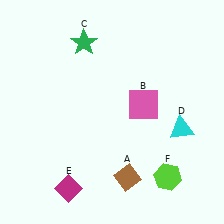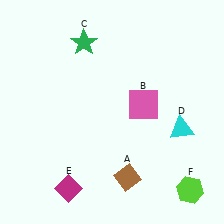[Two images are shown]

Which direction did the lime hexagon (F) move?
The lime hexagon (F) moved right.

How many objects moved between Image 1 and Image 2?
1 object moved between the two images.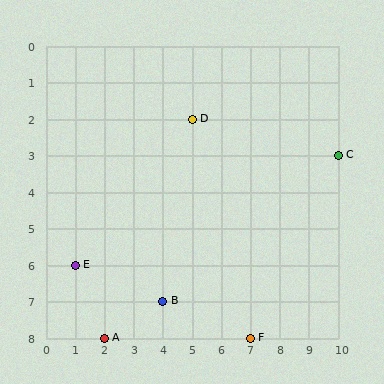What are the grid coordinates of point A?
Point A is at grid coordinates (2, 8).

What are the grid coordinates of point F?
Point F is at grid coordinates (7, 8).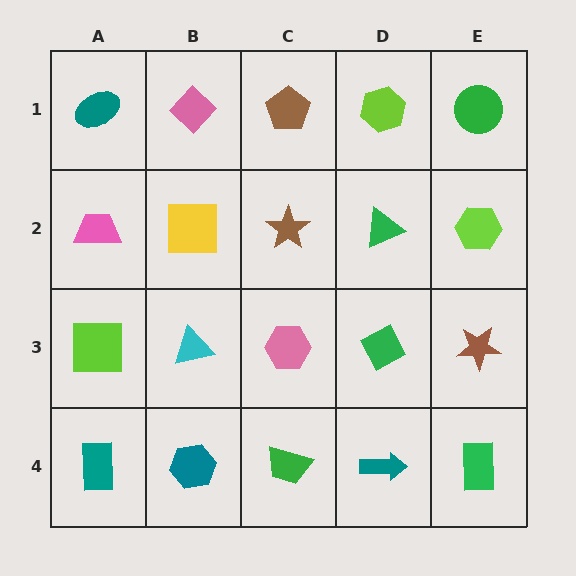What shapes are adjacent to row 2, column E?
A green circle (row 1, column E), a brown star (row 3, column E), a green triangle (row 2, column D).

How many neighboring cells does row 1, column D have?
3.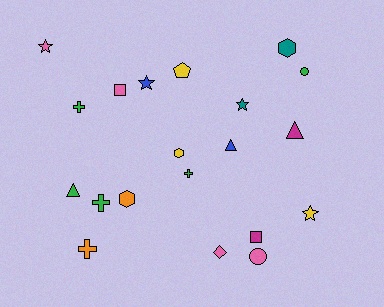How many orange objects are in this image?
There are 2 orange objects.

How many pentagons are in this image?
There is 1 pentagon.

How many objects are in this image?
There are 20 objects.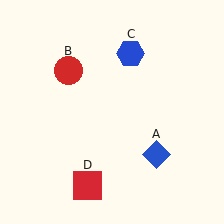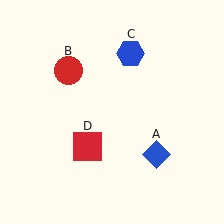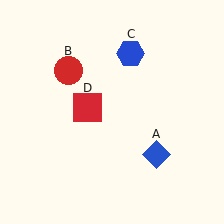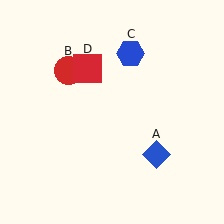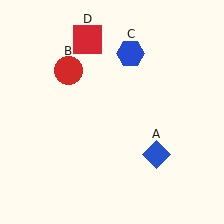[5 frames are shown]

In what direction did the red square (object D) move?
The red square (object D) moved up.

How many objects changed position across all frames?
1 object changed position: red square (object D).